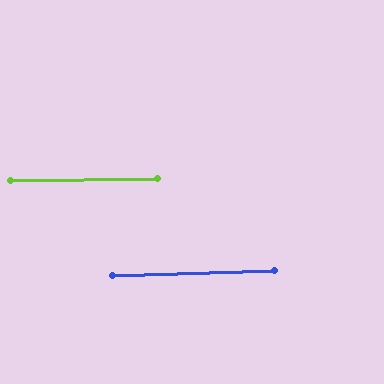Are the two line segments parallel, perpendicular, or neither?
Parallel — their directions differ by only 1.1°.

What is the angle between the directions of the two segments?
Approximately 1 degree.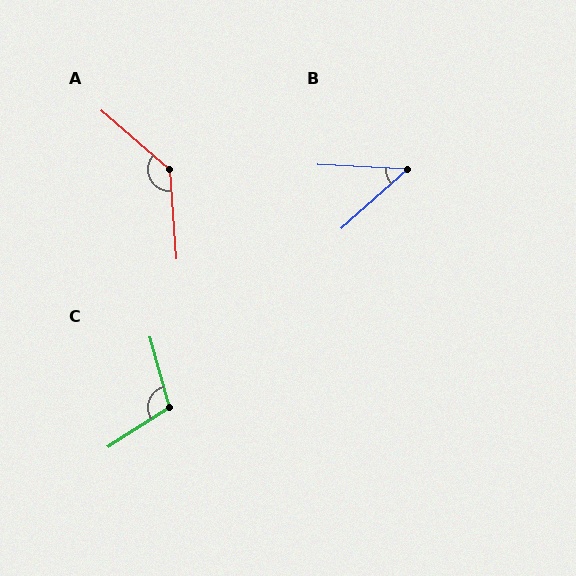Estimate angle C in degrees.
Approximately 107 degrees.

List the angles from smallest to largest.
B (44°), C (107°), A (135°).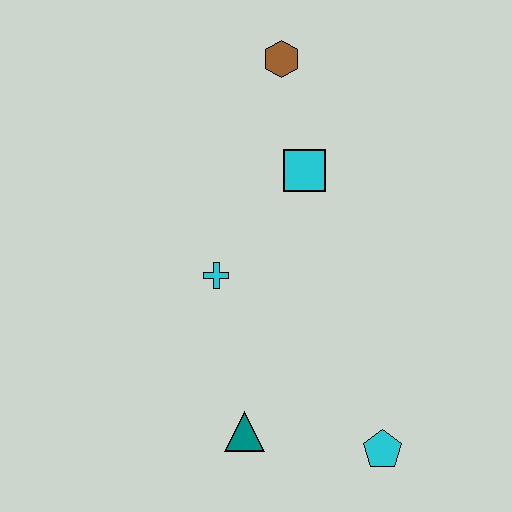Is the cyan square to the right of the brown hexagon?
Yes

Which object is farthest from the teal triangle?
The brown hexagon is farthest from the teal triangle.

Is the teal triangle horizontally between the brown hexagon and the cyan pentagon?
No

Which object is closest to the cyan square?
The brown hexagon is closest to the cyan square.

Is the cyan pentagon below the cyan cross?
Yes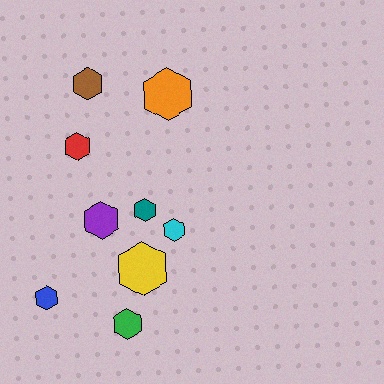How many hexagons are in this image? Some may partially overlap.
There are 9 hexagons.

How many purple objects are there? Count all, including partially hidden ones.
There is 1 purple object.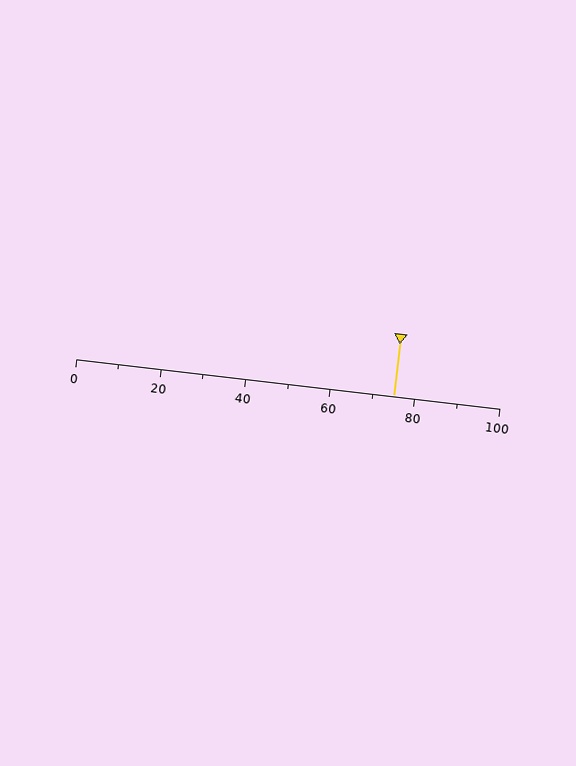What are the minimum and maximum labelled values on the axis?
The axis runs from 0 to 100.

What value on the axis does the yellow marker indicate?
The marker indicates approximately 75.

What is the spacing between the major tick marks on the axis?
The major ticks are spaced 20 apart.